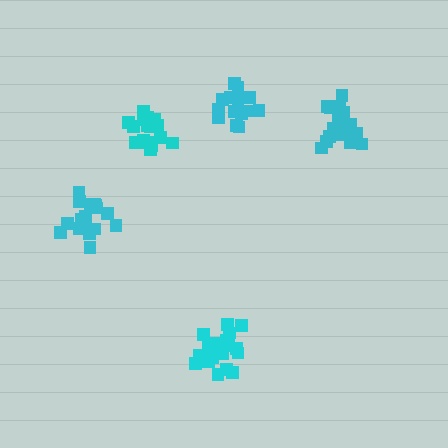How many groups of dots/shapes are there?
There are 5 groups.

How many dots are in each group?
Group 1: 19 dots, Group 2: 16 dots, Group 3: 20 dots, Group 4: 19 dots, Group 5: 15 dots (89 total).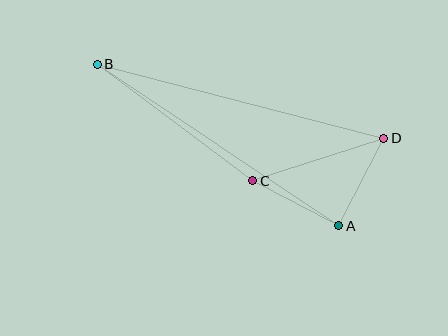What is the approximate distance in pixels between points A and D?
The distance between A and D is approximately 99 pixels.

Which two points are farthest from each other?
Points B and D are farthest from each other.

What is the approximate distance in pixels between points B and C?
The distance between B and C is approximately 194 pixels.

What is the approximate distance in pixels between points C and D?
The distance between C and D is approximately 138 pixels.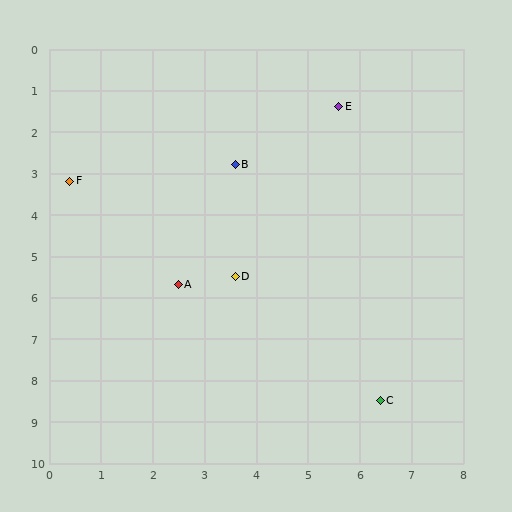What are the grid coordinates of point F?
Point F is at approximately (0.4, 3.2).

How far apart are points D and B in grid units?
Points D and B are about 2.7 grid units apart.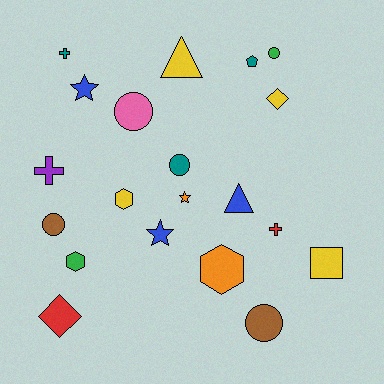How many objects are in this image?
There are 20 objects.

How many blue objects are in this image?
There are 3 blue objects.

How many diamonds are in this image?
There are 2 diamonds.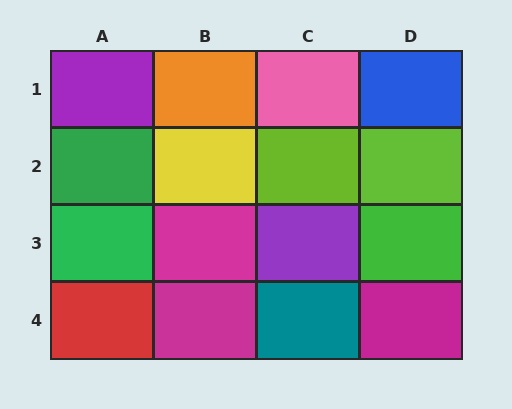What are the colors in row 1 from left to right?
Purple, orange, pink, blue.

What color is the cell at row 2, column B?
Yellow.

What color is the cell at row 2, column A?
Green.